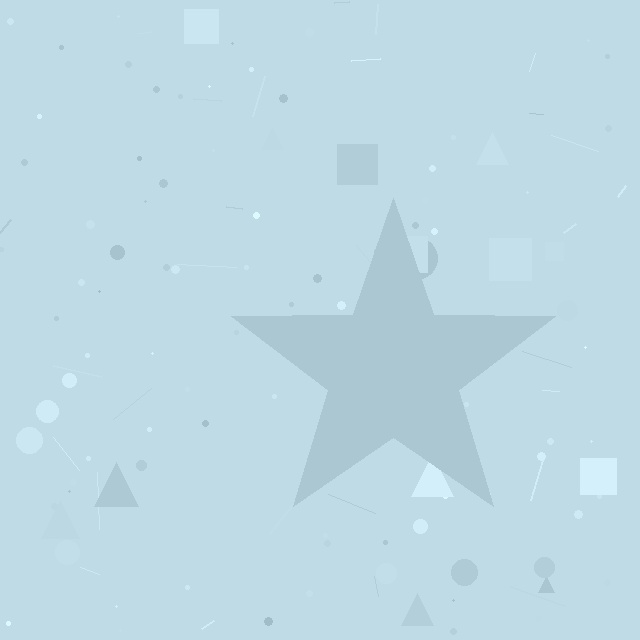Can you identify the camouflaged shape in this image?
The camouflaged shape is a star.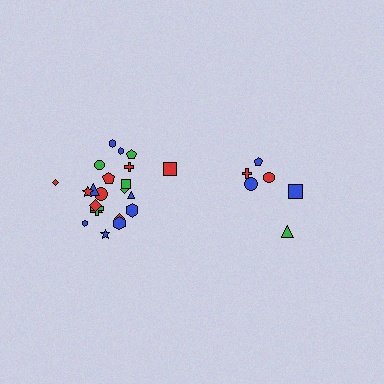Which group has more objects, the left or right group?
The left group.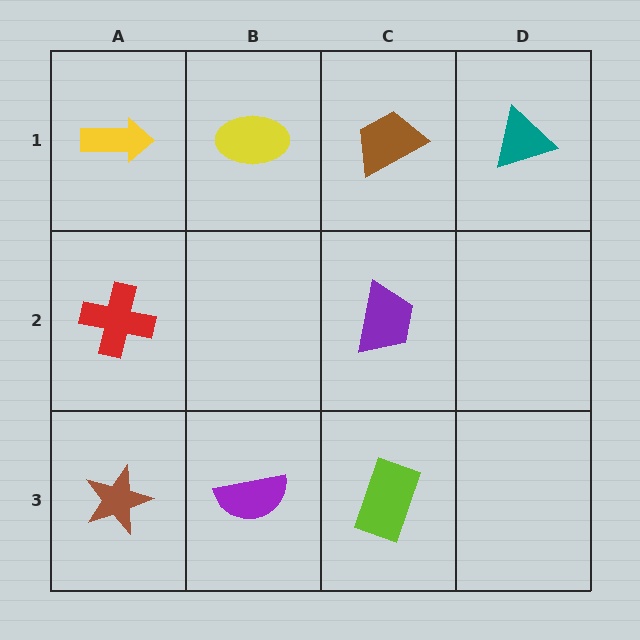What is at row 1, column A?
A yellow arrow.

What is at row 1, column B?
A yellow ellipse.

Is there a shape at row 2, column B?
No, that cell is empty.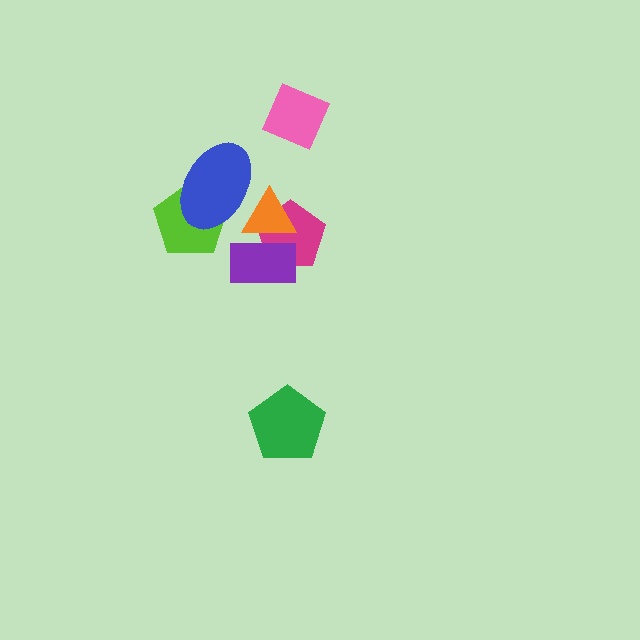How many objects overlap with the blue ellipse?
2 objects overlap with the blue ellipse.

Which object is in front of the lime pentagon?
The blue ellipse is in front of the lime pentagon.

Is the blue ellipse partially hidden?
Yes, it is partially covered by another shape.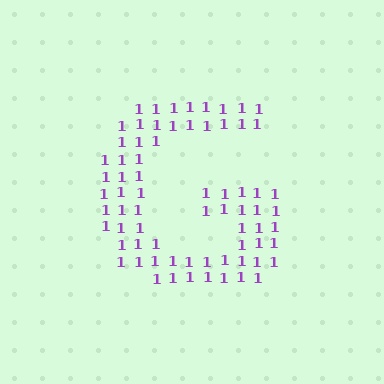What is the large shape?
The large shape is the letter G.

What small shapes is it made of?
It is made of small digit 1's.